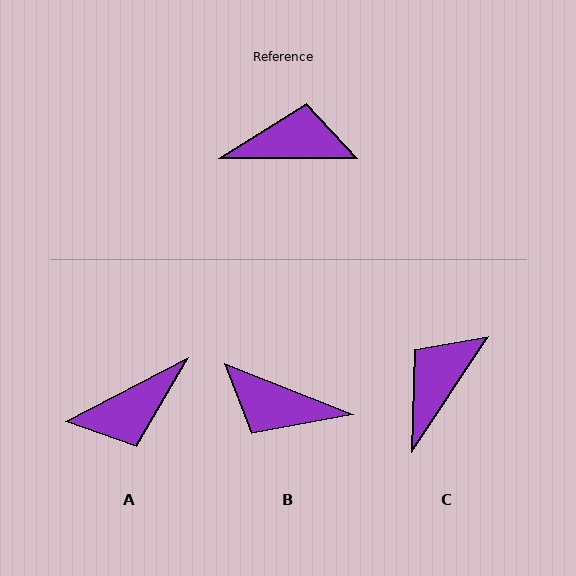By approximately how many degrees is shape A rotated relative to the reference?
Approximately 152 degrees clockwise.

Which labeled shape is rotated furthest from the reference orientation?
B, about 158 degrees away.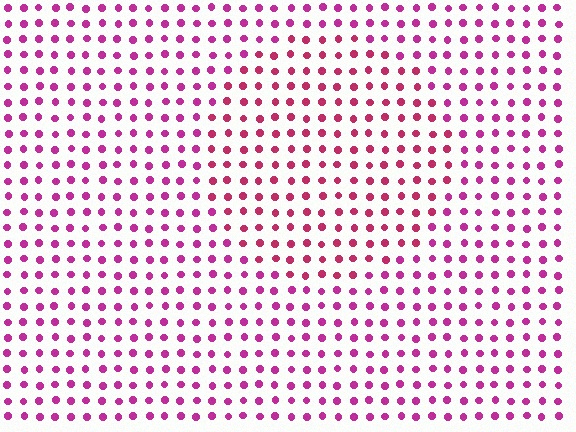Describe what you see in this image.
The image is filled with small magenta elements in a uniform arrangement. A circle-shaped region is visible where the elements are tinted to a slightly different hue, forming a subtle color boundary.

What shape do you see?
I see a circle.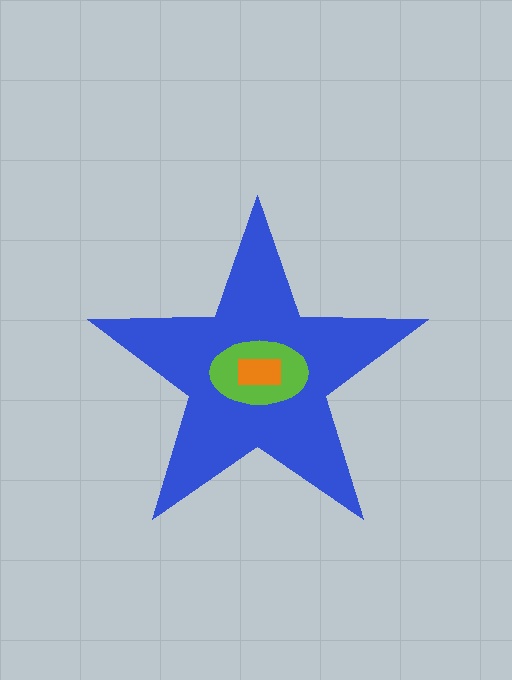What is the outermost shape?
The blue star.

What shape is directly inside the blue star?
The lime ellipse.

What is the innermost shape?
The orange rectangle.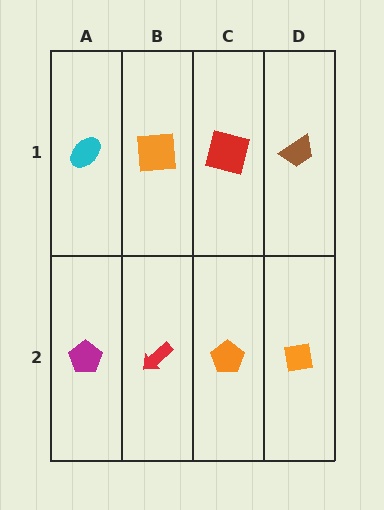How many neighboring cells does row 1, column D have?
2.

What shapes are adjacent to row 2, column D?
A brown trapezoid (row 1, column D), an orange pentagon (row 2, column C).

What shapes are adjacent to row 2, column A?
A cyan ellipse (row 1, column A), a red arrow (row 2, column B).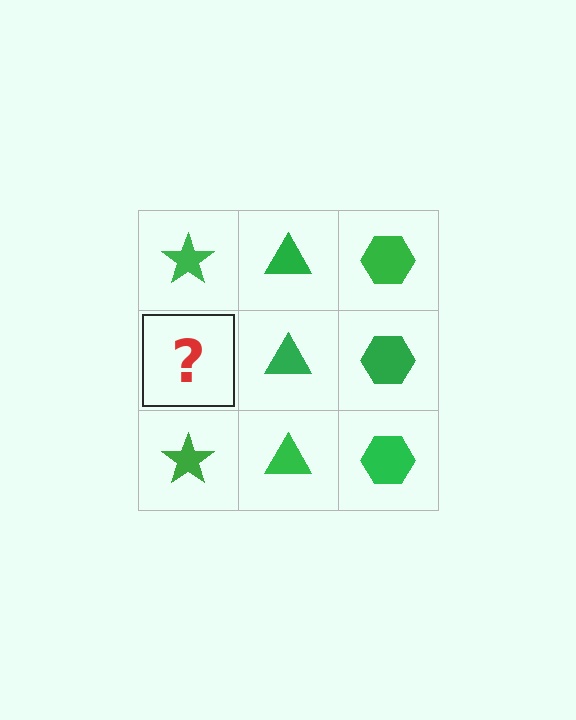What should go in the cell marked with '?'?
The missing cell should contain a green star.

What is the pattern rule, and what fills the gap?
The rule is that each column has a consistent shape. The gap should be filled with a green star.